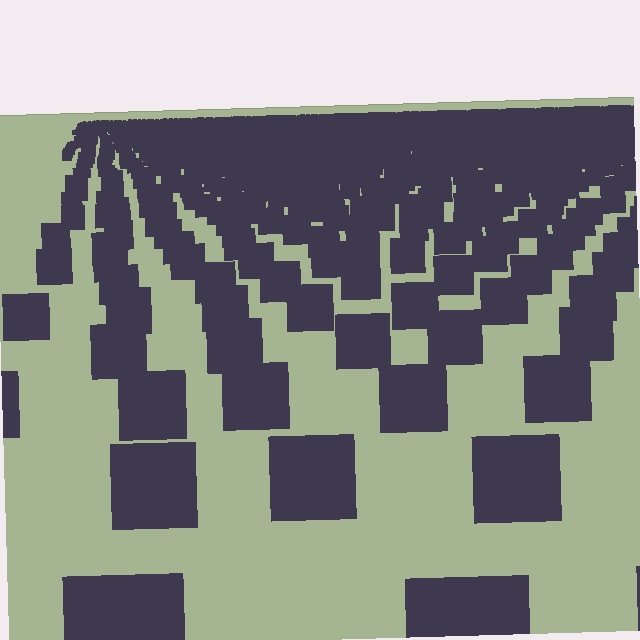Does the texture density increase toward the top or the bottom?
Density increases toward the top.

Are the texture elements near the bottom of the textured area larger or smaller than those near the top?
Larger. Near the bottom, elements are closer to the viewer and appear at a bigger on-screen size.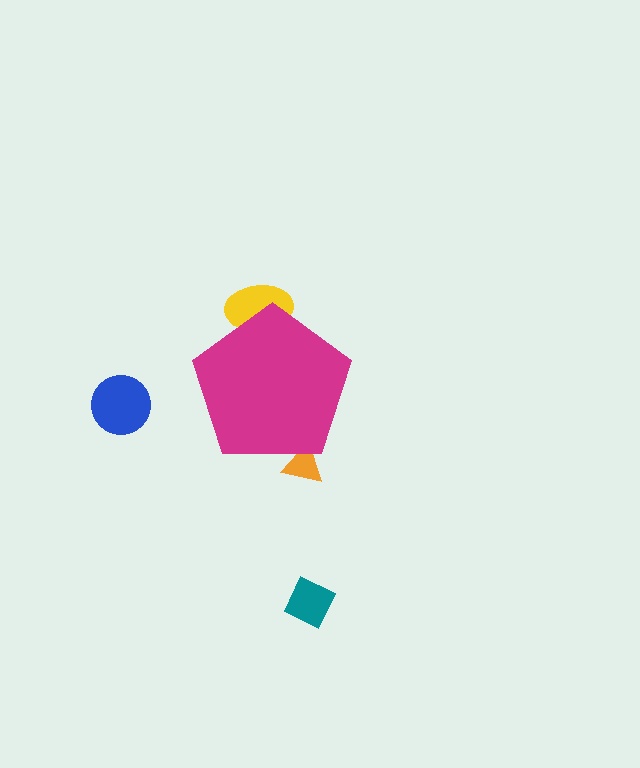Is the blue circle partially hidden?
No, the blue circle is fully visible.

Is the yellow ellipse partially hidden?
Yes, the yellow ellipse is partially hidden behind the magenta pentagon.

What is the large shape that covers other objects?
A magenta pentagon.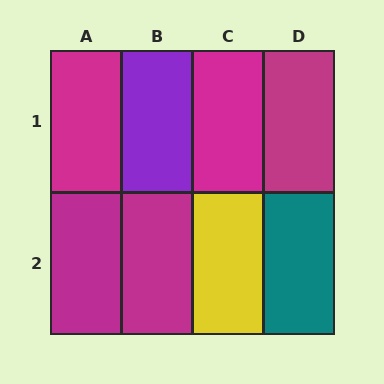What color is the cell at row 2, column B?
Magenta.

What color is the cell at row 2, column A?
Magenta.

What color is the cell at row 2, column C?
Yellow.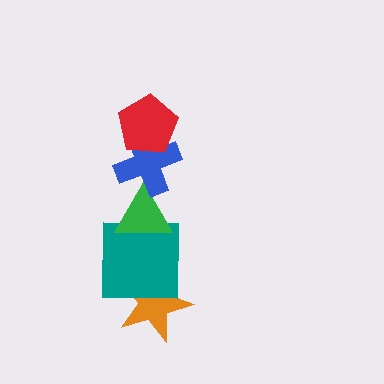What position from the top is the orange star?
The orange star is 5th from the top.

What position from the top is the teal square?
The teal square is 4th from the top.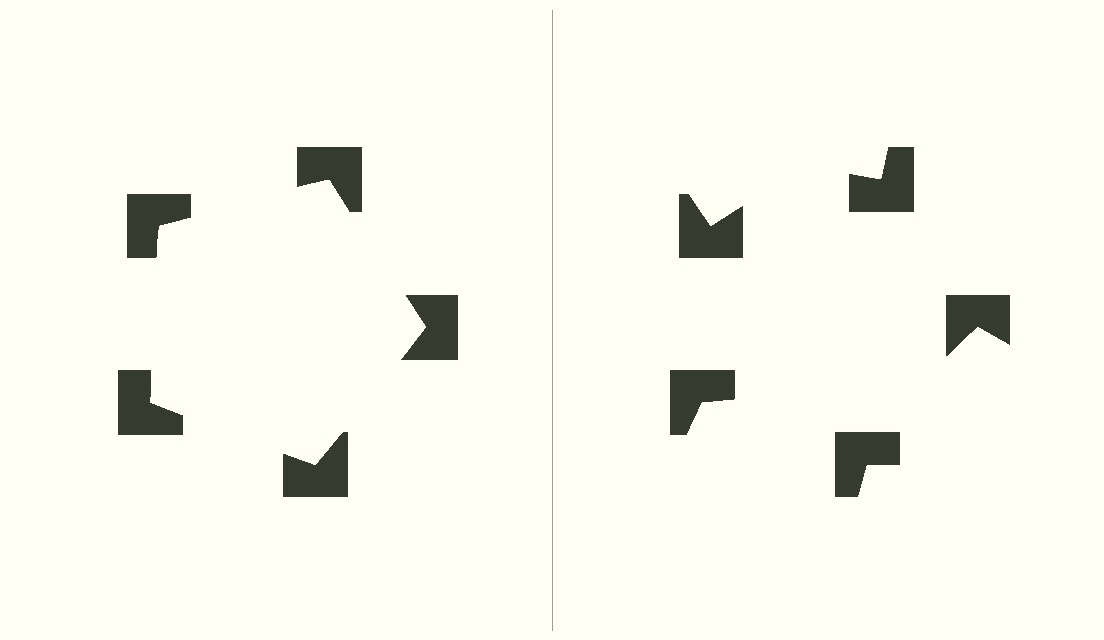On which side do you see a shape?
An illusory pentagon appears on the left side. On the right side the wedge cuts are rotated, so no coherent shape forms.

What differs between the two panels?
The notched squares are positioned identically on both sides; only the wedge orientations differ. On the left they align to a pentagon; on the right they are misaligned.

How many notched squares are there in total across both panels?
10 — 5 on each side.